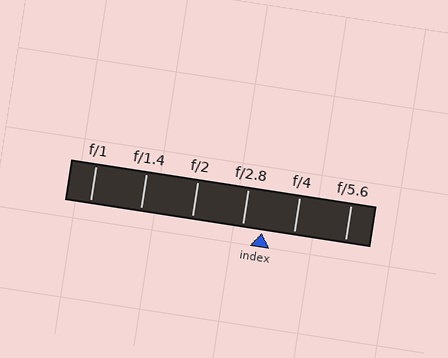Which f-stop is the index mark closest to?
The index mark is closest to f/2.8.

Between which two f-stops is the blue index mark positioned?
The index mark is between f/2.8 and f/4.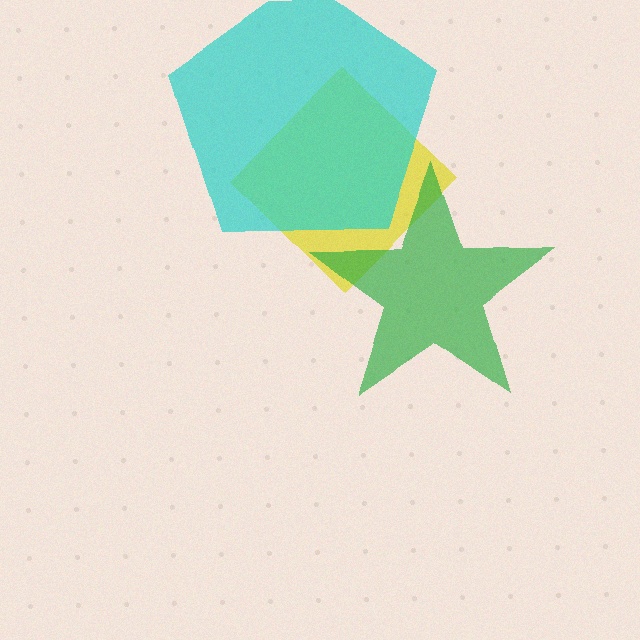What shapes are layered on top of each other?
The layered shapes are: a yellow diamond, a green star, a cyan pentagon.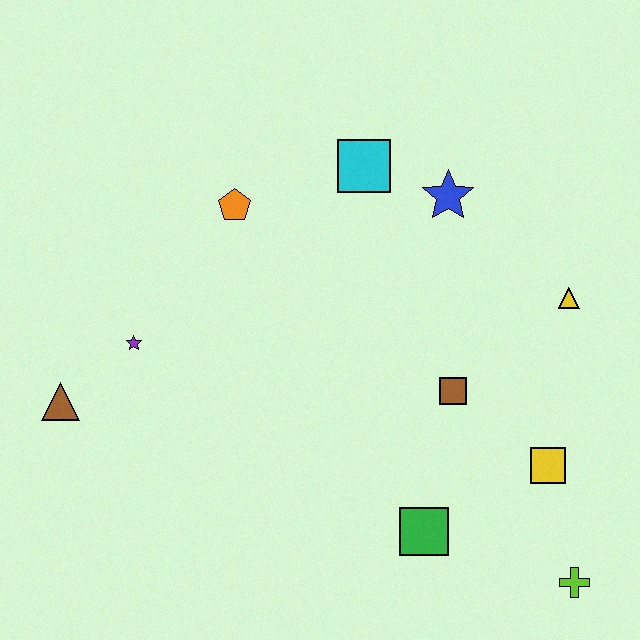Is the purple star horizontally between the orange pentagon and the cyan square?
No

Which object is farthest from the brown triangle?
The lime cross is farthest from the brown triangle.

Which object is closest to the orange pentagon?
The cyan square is closest to the orange pentagon.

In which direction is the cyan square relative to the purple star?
The cyan square is to the right of the purple star.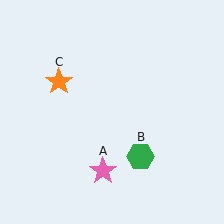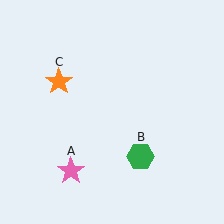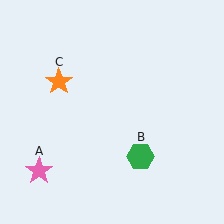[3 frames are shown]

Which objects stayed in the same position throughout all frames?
Green hexagon (object B) and orange star (object C) remained stationary.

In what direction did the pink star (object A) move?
The pink star (object A) moved left.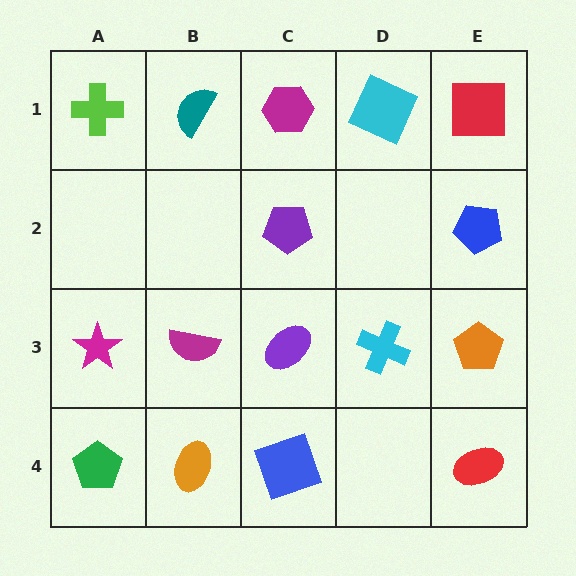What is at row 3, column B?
A magenta semicircle.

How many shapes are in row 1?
5 shapes.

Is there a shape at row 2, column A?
No, that cell is empty.